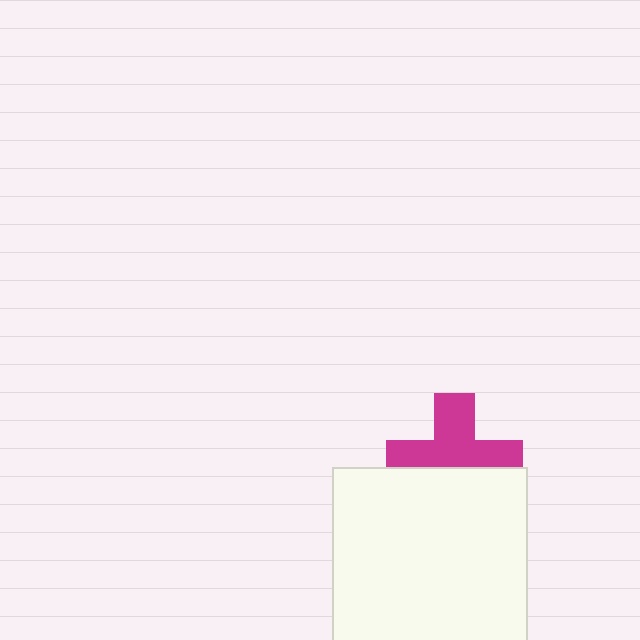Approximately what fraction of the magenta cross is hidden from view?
Roughly 41% of the magenta cross is hidden behind the white rectangle.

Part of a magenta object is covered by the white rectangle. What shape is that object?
It is a cross.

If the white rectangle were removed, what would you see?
You would see the complete magenta cross.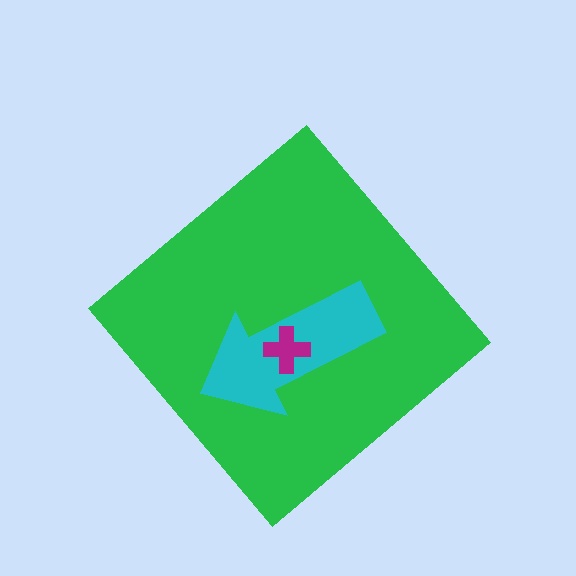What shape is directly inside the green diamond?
The cyan arrow.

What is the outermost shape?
The green diamond.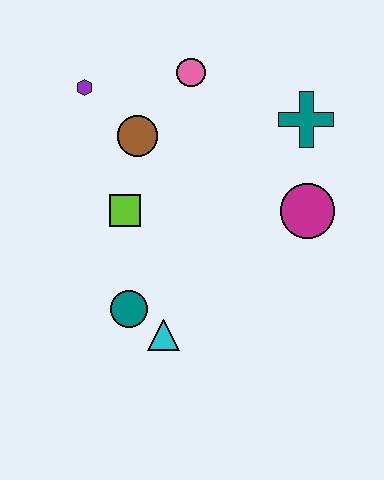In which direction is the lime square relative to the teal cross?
The lime square is to the left of the teal cross.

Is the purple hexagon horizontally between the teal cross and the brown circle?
No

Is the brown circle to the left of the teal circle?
No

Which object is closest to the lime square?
The brown circle is closest to the lime square.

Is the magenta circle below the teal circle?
No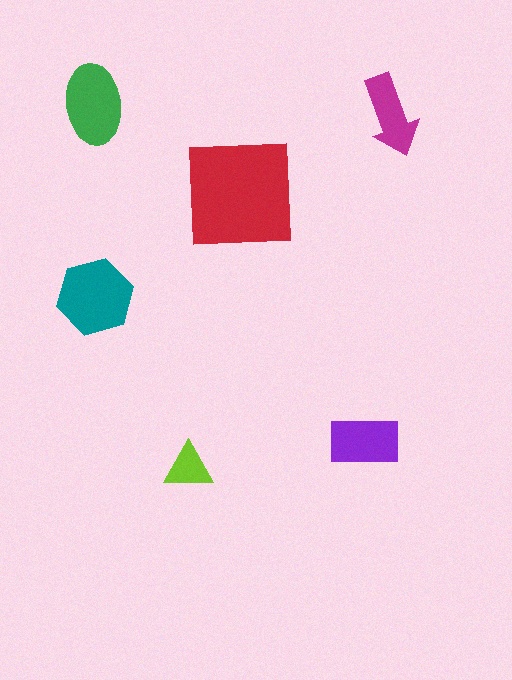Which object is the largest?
The red square.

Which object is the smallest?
The lime triangle.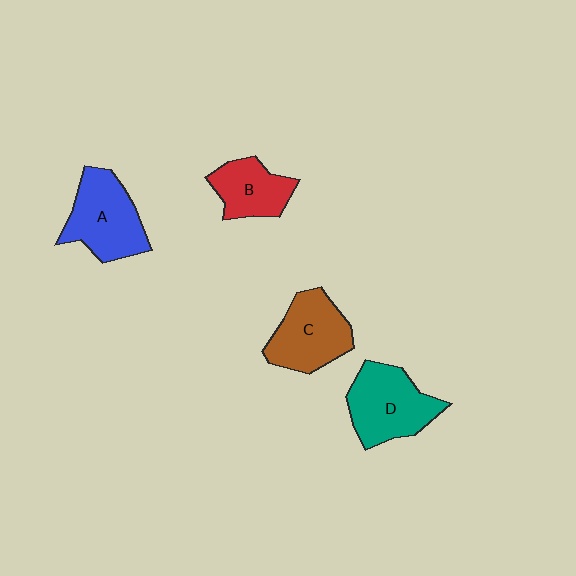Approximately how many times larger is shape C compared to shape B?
Approximately 1.3 times.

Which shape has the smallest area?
Shape B (red).